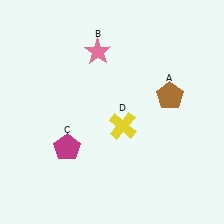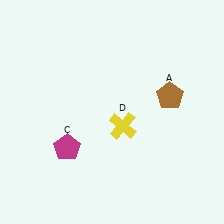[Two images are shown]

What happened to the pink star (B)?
The pink star (B) was removed in Image 2. It was in the top-left area of Image 1.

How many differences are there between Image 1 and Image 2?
There is 1 difference between the two images.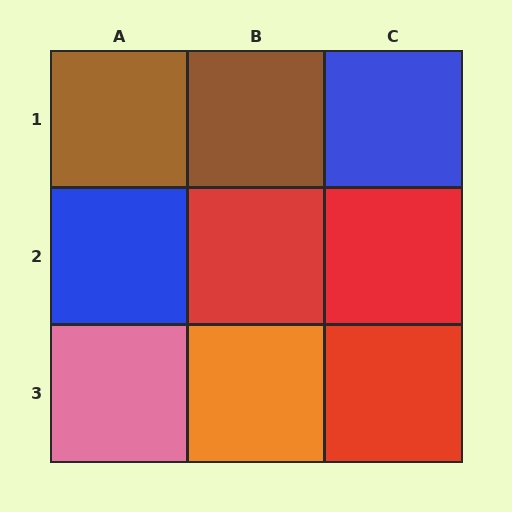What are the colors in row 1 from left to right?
Brown, brown, blue.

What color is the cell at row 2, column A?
Blue.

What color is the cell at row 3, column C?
Red.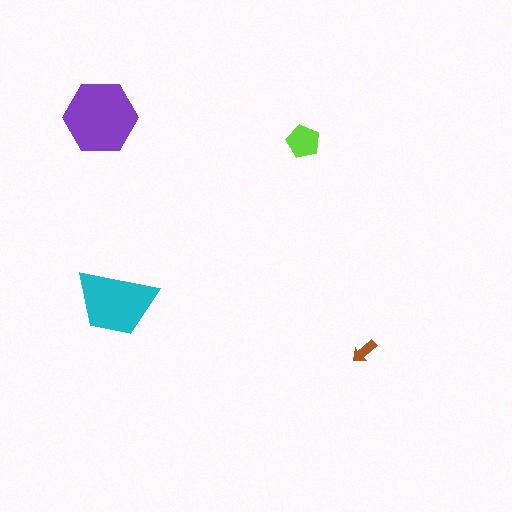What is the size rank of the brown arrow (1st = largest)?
4th.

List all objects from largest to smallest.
The purple hexagon, the cyan trapezoid, the lime pentagon, the brown arrow.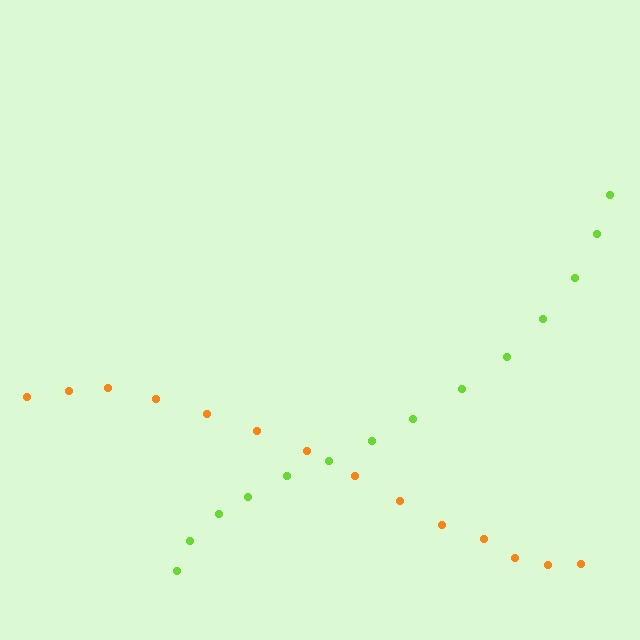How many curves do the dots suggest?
There are 2 distinct paths.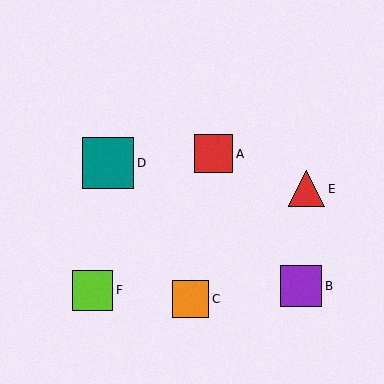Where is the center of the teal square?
The center of the teal square is at (108, 163).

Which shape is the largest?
The teal square (labeled D) is the largest.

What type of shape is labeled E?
Shape E is a red triangle.